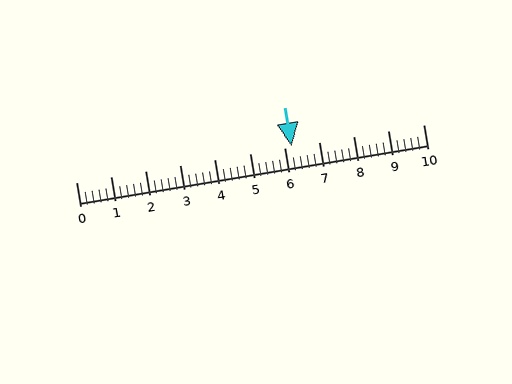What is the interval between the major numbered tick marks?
The major tick marks are spaced 1 units apart.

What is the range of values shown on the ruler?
The ruler shows values from 0 to 10.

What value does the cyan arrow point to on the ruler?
The cyan arrow points to approximately 6.2.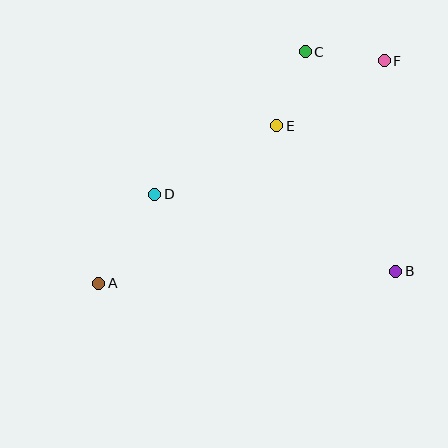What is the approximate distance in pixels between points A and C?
The distance between A and C is approximately 310 pixels.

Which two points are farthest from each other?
Points A and F are farthest from each other.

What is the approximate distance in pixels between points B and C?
The distance between B and C is approximately 238 pixels.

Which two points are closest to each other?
Points C and F are closest to each other.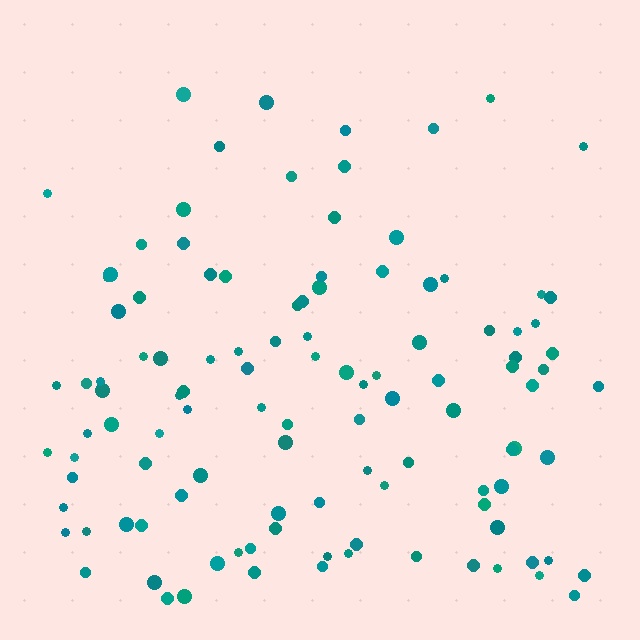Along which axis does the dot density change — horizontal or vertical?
Vertical.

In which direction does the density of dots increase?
From top to bottom, with the bottom side densest.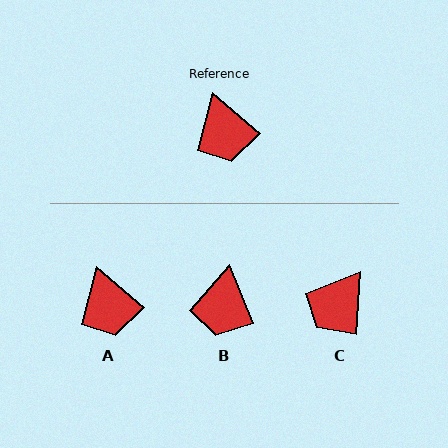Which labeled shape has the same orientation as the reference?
A.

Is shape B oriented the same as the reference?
No, it is off by about 27 degrees.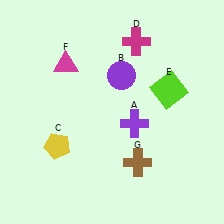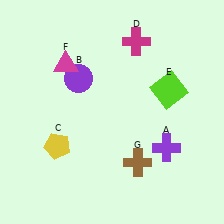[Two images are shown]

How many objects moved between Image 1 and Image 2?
2 objects moved between the two images.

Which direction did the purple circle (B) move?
The purple circle (B) moved left.